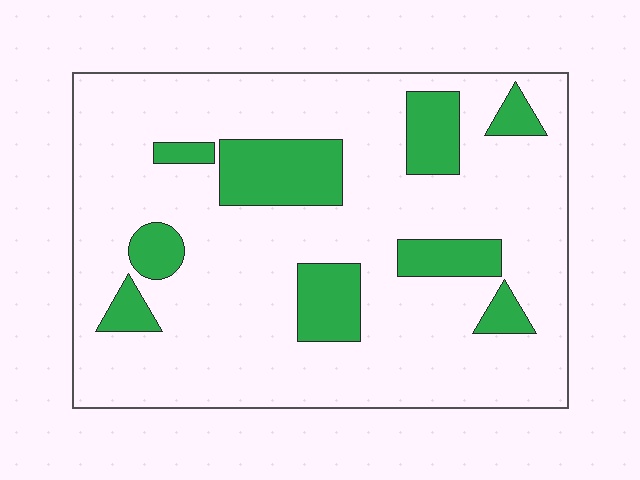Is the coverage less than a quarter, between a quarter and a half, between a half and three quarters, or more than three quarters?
Less than a quarter.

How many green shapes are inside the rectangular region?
9.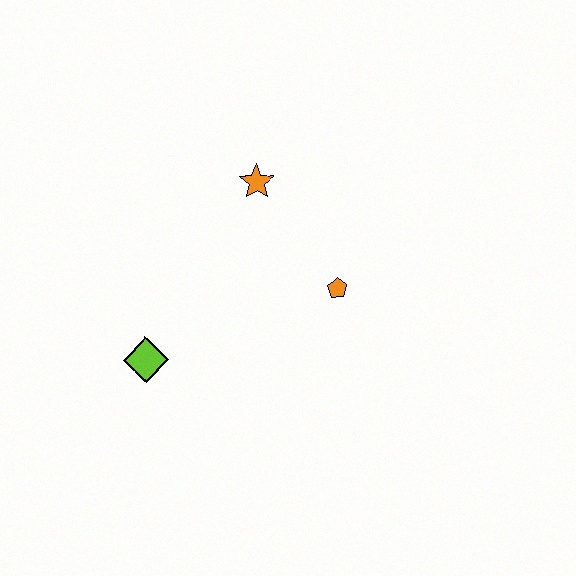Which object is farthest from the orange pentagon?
The lime diamond is farthest from the orange pentagon.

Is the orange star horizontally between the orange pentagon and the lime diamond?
Yes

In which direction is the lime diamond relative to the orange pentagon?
The lime diamond is to the left of the orange pentagon.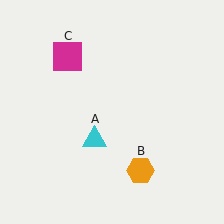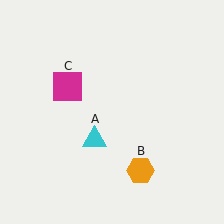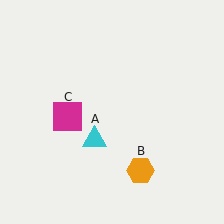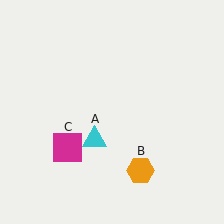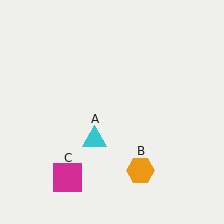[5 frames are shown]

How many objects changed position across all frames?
1 object changed position: magenta square (object C).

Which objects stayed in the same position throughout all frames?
Cyan triangle (object A) and orange hexagon (object B) remained stationary.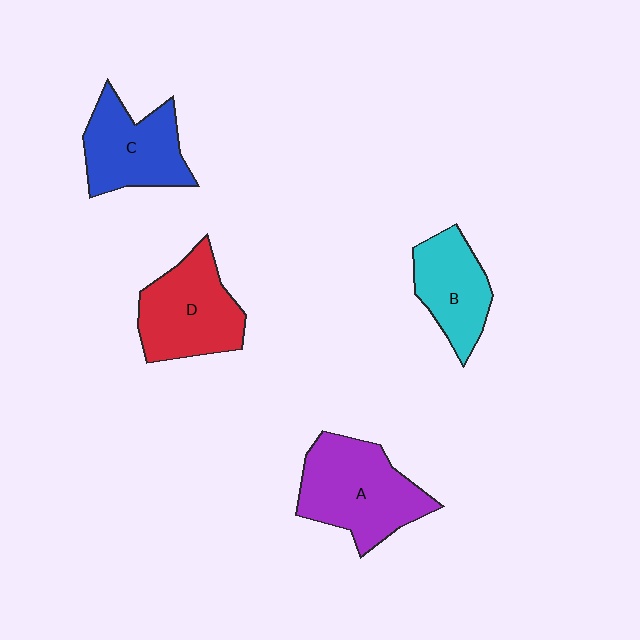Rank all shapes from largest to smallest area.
From largest to smallest: A (purple), D (red), C (blue), B (cyan).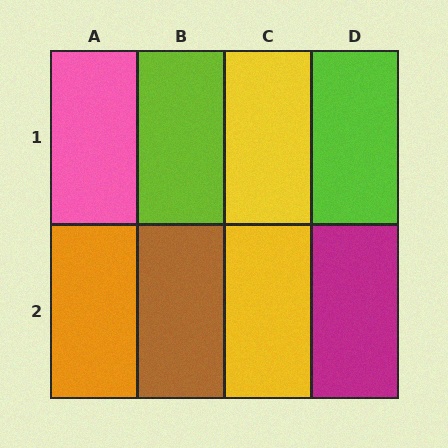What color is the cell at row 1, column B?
Lime.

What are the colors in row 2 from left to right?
Orange, brown, yellow, magenta.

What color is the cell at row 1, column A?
Pink.